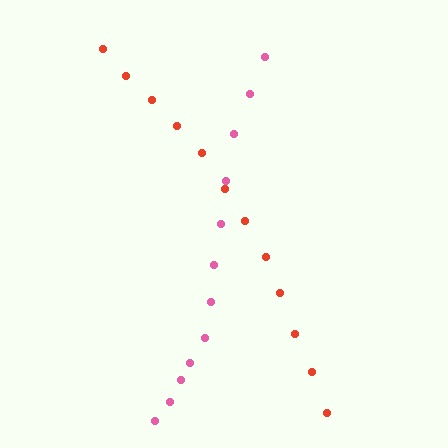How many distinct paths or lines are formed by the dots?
There are 2 distinct paths.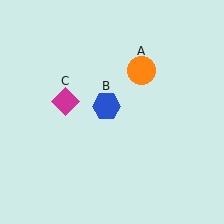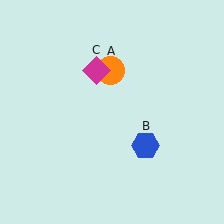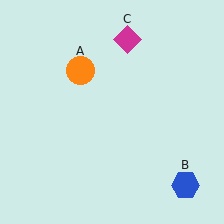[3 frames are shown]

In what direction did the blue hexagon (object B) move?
The blue hexagon (object B) moved down and to the right.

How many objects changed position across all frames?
3 objects changed position: orange circle (object A), blue hexagon (object B), magenta diamond (object C).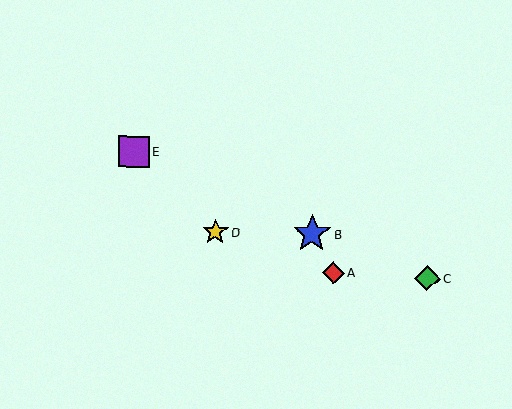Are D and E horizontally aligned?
No, D is at y≈232 and E is at y≈152.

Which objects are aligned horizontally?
Objects B, D are aligned horizontally.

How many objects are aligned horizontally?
2 objects (B, D) are aligned horizontally.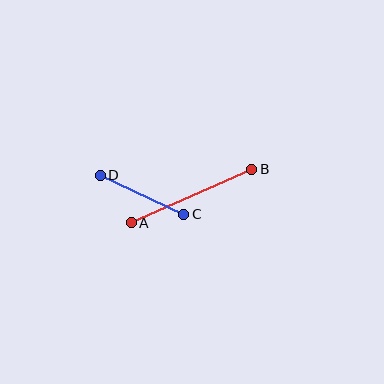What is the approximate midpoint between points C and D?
The midpoint is at approximately (142, 195) pixels.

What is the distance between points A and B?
The distance is approximately 132 pixels.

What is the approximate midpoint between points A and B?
The midpoint is at approximately (192, 196) pixels.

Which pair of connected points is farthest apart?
Points A and B are farthest apart.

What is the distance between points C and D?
The distance is approximately 92 pixels.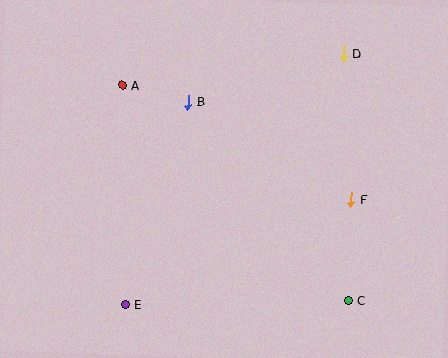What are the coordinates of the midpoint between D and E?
The midpoint between D and E is at (234, 179).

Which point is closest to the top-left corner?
Point A is closest to the top-left corner.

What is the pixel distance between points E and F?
The distance between E and F is 250 pixels.